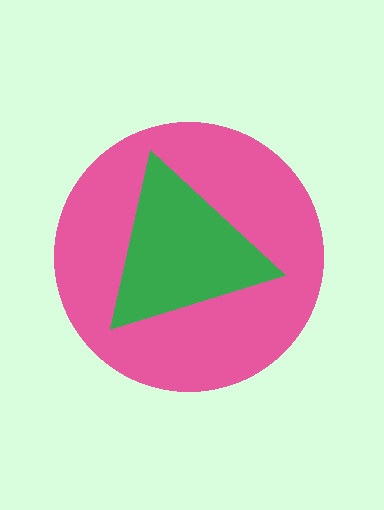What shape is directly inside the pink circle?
The green triangle.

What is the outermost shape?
The pink circle.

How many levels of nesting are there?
2.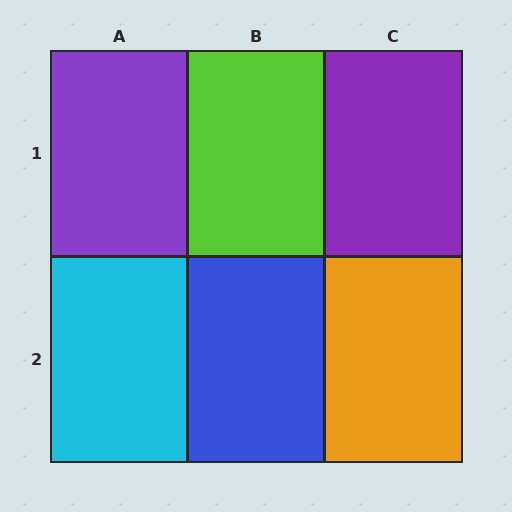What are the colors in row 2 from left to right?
Cyan, blue, orange.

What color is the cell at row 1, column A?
Purple.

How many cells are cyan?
1 cell is cyan.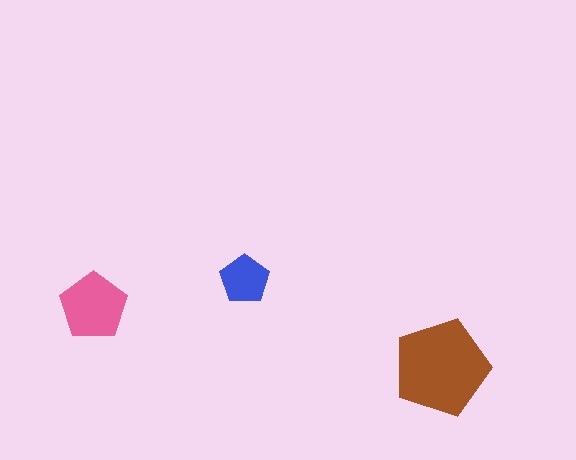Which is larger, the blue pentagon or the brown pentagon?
The brown one.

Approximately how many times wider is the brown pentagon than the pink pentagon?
About 1.5 times wider.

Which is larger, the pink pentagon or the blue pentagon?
The pink one.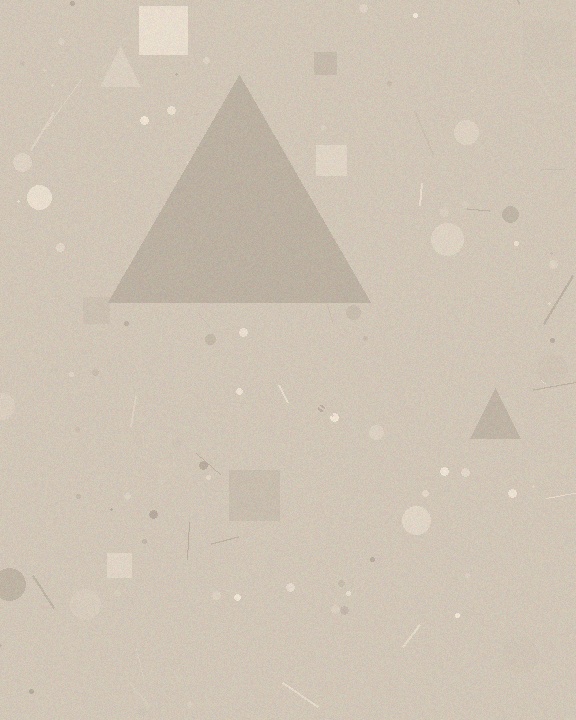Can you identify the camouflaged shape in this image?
The camouflaged shape is a triangle.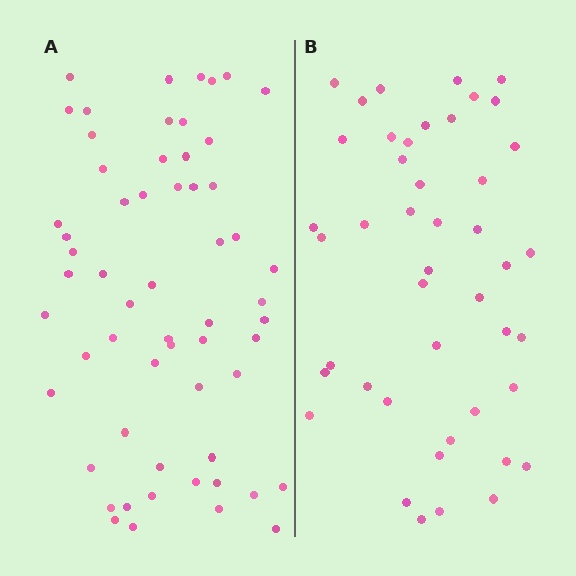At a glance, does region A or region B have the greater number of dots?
Region A (the left region) has more dots.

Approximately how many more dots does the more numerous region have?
Region A has approximately 15 more dots than region B.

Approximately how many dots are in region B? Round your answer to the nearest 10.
About 40 dots. (The exact count is 45, which rounds to 40.)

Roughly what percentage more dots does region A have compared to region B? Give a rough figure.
About 30% more.